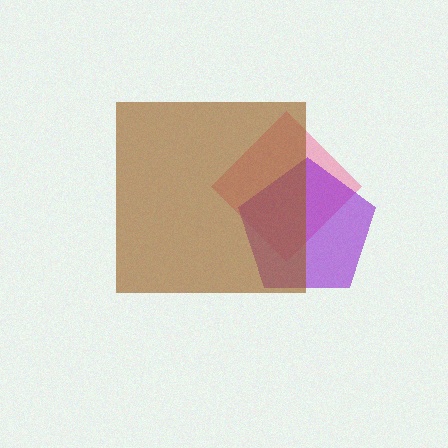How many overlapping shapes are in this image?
There are 3 overlapping shapes in the image.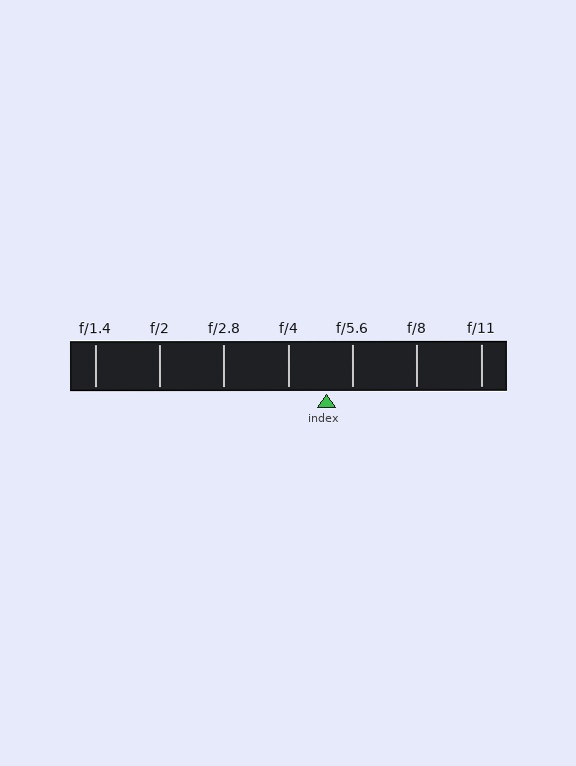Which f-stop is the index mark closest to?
The index mark is closest to f/5.6.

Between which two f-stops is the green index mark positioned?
The index mark is between f/4 and f/5.6.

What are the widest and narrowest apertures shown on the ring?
The widest aperture shown is f/1.4 and the narrowest is f/11.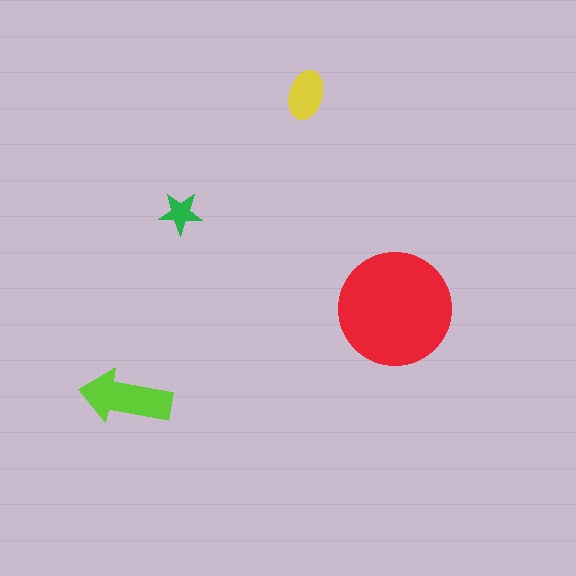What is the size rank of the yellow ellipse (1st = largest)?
3rd.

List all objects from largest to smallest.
The red circle, the lime arrow, the yellow ellipse, the green star.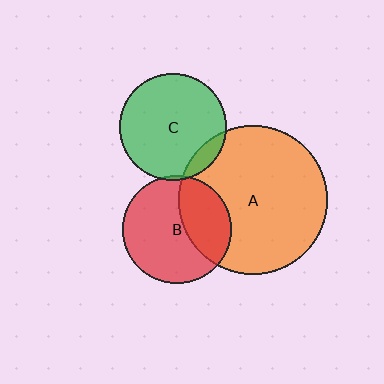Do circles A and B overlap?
Yes.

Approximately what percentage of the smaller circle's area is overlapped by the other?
Approximately 35%.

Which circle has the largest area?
Circle A (orange).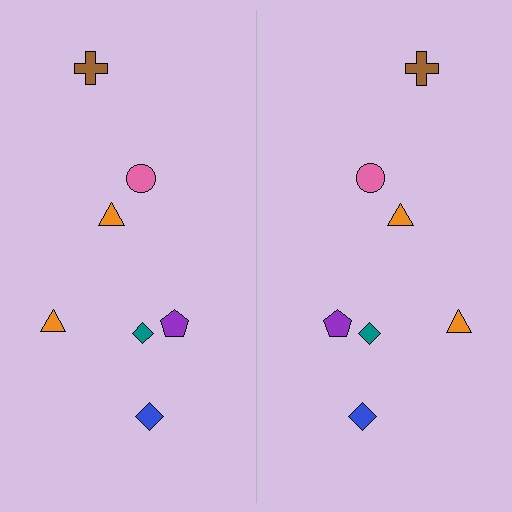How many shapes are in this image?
There are 14 shapes in this image.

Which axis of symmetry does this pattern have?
The pattern has a vertical axis of symmetry running through the center of the image.